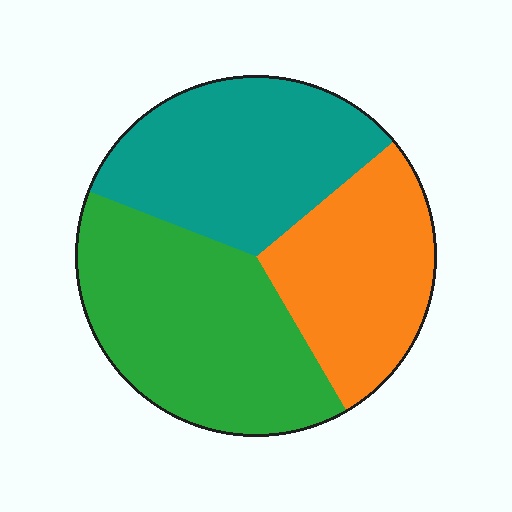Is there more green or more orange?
Green.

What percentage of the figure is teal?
Teal covers around 35% of the figure.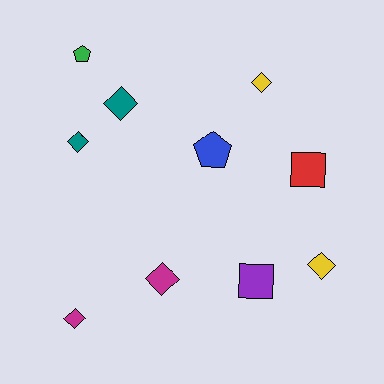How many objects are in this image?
There are 10 objects.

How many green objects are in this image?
There is 1 green object.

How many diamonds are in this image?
There are 6 diamonds.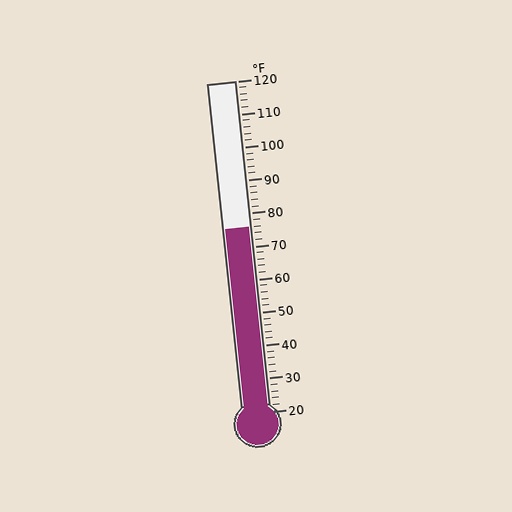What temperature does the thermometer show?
The thermometer shows approximately 76°F.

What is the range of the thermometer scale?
The thermometer scale ranges from 20°F to 120°F.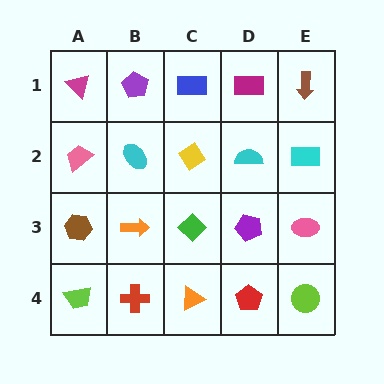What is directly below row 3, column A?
A lime trapezoid.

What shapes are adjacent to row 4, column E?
A pink ellipse (row 3, column E), a red pentagon (row 4, column D).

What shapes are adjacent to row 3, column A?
A pink trapezoid (row 2, column A), a lime trapezoid (row 4, column A), an orange arrow (row 3, column B).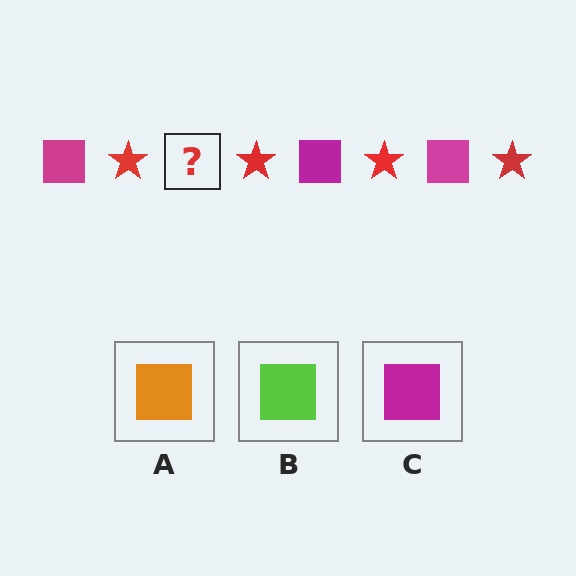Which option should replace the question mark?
Option C.